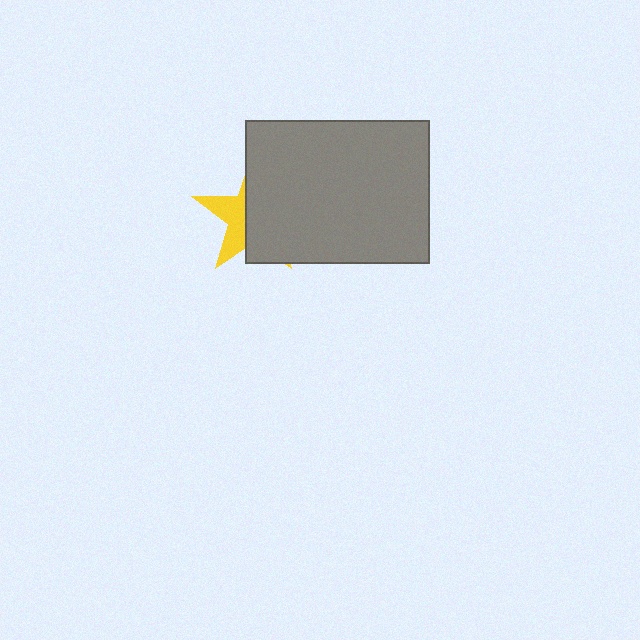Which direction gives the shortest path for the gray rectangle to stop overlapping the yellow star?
Moving right gives the shortest separation.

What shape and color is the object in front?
The object in front is a gray rectangle.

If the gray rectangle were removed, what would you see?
You would see the complete yellow star.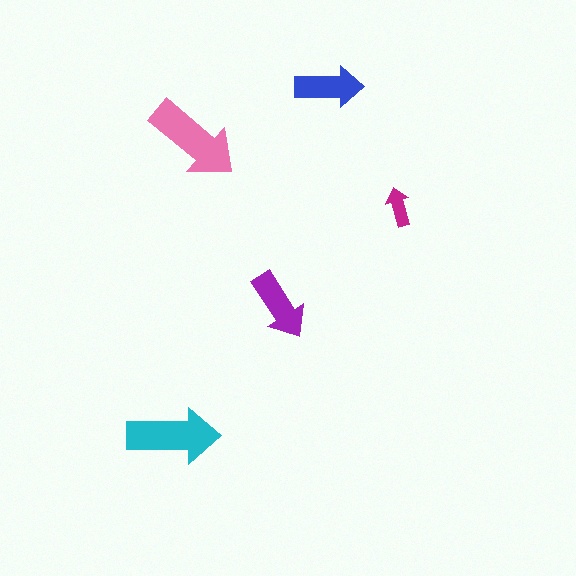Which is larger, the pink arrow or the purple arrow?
The pink one.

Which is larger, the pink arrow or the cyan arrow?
The pink one.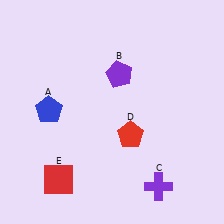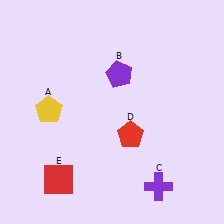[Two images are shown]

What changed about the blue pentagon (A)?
In Image 1, A is blue. In Image 2, it changed to yellow.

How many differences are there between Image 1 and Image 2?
There is 1 difference between the two images.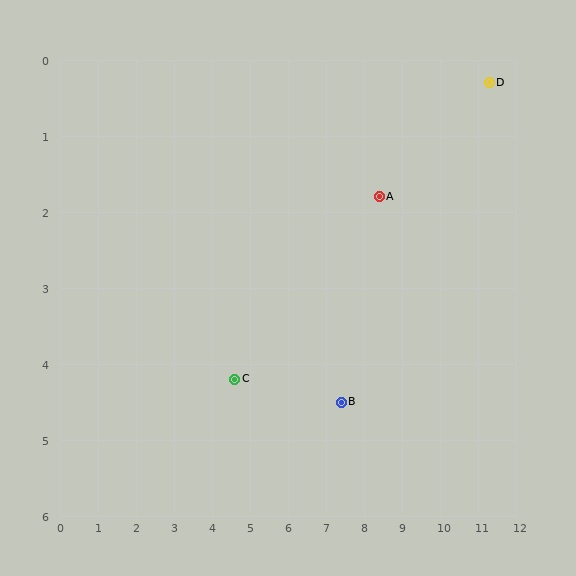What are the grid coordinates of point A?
Point A is at approximately (8.4, 1.8).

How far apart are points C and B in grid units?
Points C and B are about 2.8 grid units apart.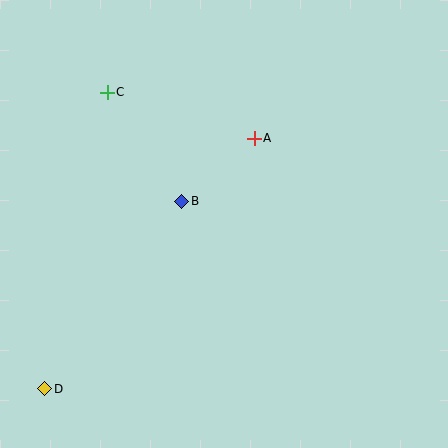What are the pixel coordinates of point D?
Point D is at (45, 389).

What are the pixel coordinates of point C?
Point C is at (107, 92).